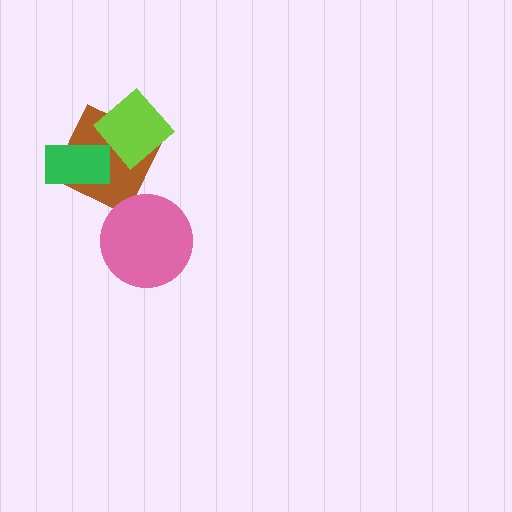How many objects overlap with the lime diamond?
1 object overlaps with the lime diamond.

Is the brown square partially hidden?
Yes, it is partially covered by another shape.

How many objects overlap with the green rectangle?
1 object overlaps with the green rectangle.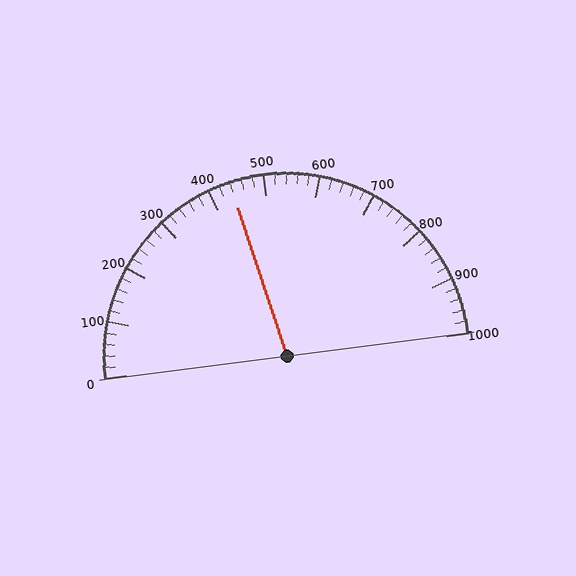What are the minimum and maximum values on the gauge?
The gauge ranges from 0 to 1000.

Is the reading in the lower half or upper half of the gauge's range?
The reading is in the lower half of the range (0 to 1000).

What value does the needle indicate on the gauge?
The needle indicates approximately 440.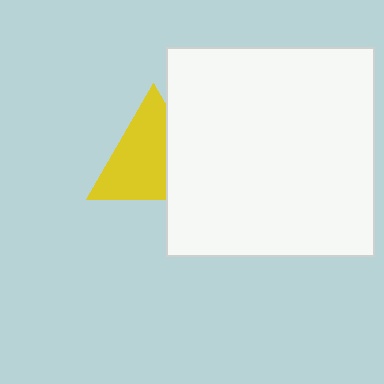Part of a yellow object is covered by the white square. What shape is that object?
It is a triangle.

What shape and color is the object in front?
The object in front is a white square.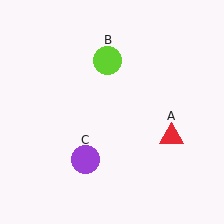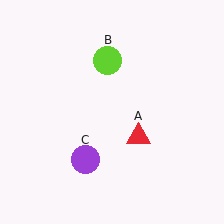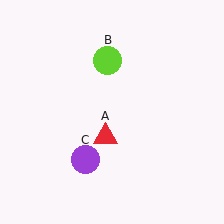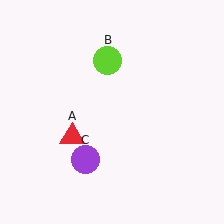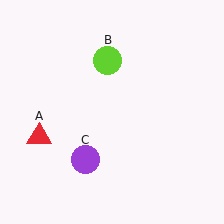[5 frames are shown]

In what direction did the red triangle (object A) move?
The red triangle (object A) moved left.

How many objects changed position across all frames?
1 object changed position: red triangle (object A).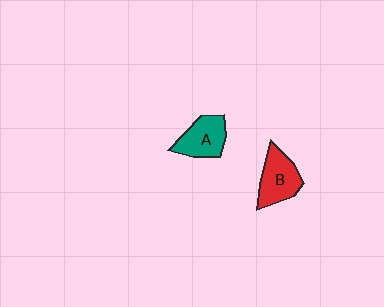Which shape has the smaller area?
Shape A (teal).